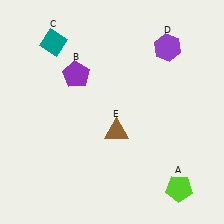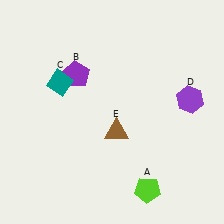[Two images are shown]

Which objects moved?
The objects that moved are: the lime pentagon (A), the teal diamond (C), the purple hexagon (D).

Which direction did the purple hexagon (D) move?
The purple hexagon (D) moved down.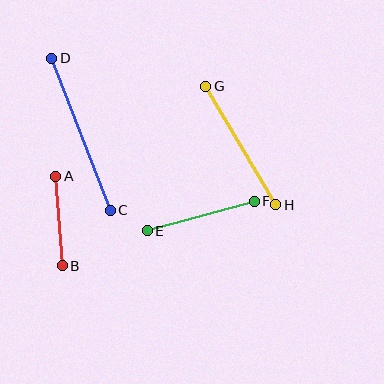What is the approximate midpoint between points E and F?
The midpoint is at approximately (201, 216) pixels.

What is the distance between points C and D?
The distance is approximately 163 pixels.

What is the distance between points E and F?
The distance is approximately 111 pixels.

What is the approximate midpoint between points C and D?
The midpoint is at approximately (81, 134) pixels.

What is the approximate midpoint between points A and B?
The midpoint is at approximately (59, 221) pixels.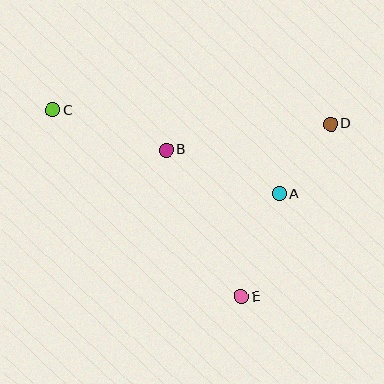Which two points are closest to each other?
Points A and D are closest to each other.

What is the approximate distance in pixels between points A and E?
The distance between A and E is approximately 110 pixels.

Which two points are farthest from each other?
Points C and D are farthest from each other.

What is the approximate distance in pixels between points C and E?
The distance between C and E is approximately 265 pixels.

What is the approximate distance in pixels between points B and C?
The distance between B and C is approximately 120 pixels.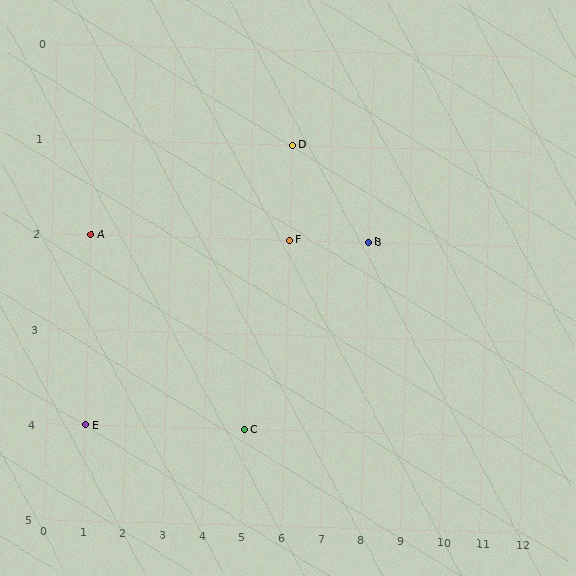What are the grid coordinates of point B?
Point B is at grid coordinates (8, 2).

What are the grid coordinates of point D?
Point D is at grid coordinates (6, 1).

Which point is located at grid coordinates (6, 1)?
Point D is at (6, 1).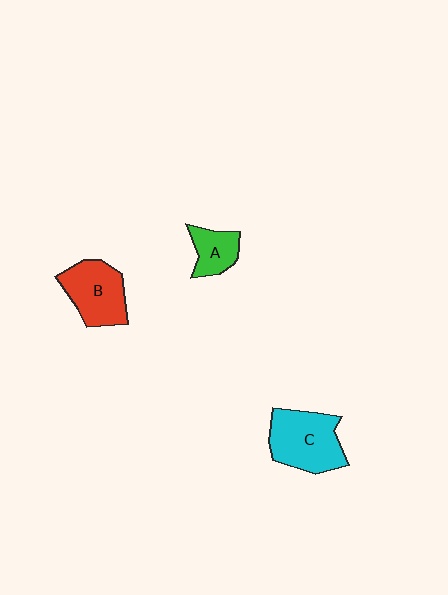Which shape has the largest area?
Shape C (cyan).